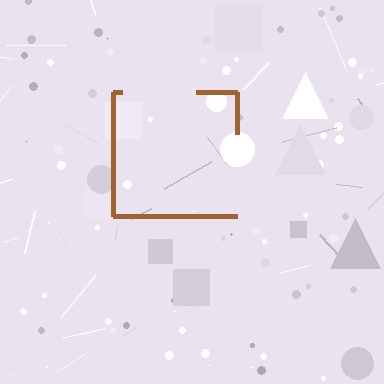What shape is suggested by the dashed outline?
The dashed outline suggests a square.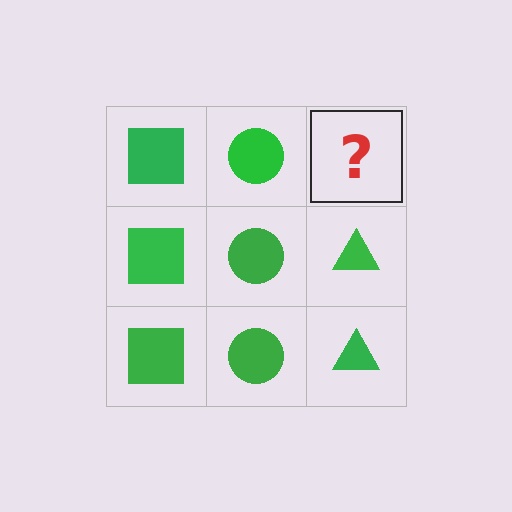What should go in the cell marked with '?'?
The missing cell should contain a green triangle.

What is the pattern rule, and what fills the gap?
The rule is that each column has a consistent shape. The gap should be filled with a green triangle.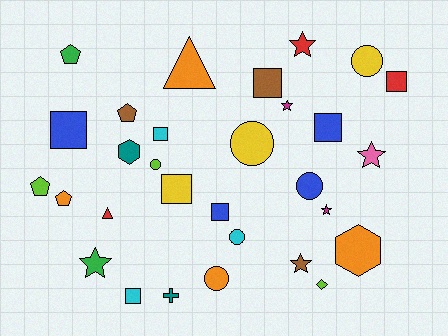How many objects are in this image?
There are 30 objects.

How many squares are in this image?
There are 8 squares.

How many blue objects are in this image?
There are 4 blue objects.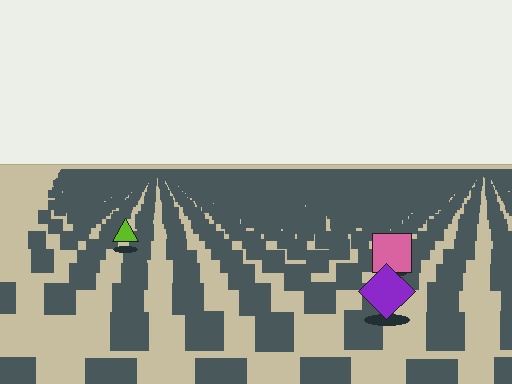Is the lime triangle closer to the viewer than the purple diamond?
No. The purple diamond is closer — you can tell from the texture gradient: the ground texture is coarser near it.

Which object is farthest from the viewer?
The lime triangle is farthest from the viewer. It appears smaller and the ground texture around it is denser.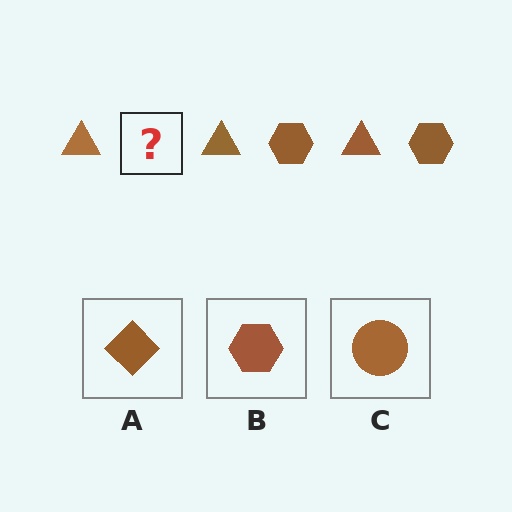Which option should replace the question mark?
Option B.